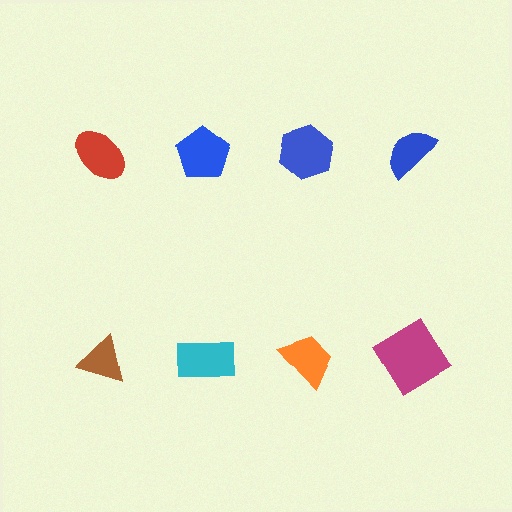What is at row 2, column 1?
A brown triangle.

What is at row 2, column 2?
A cyan rectangle.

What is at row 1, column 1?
A red ellipse.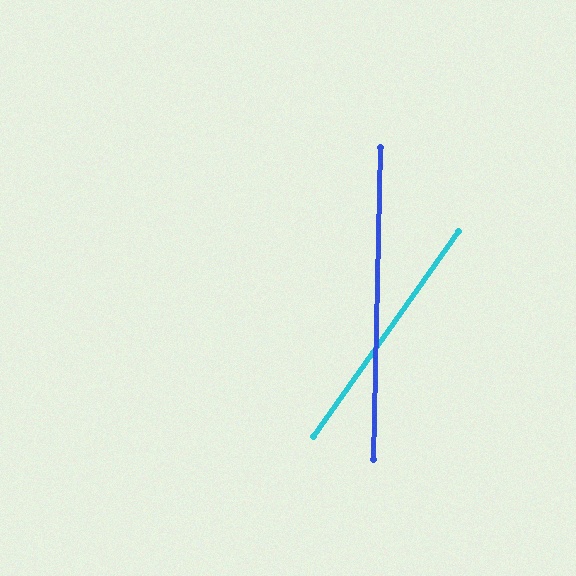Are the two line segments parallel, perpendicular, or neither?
Neither parallel nor perpendicular — they differ by about 34°.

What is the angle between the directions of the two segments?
Approximately 34 degrees.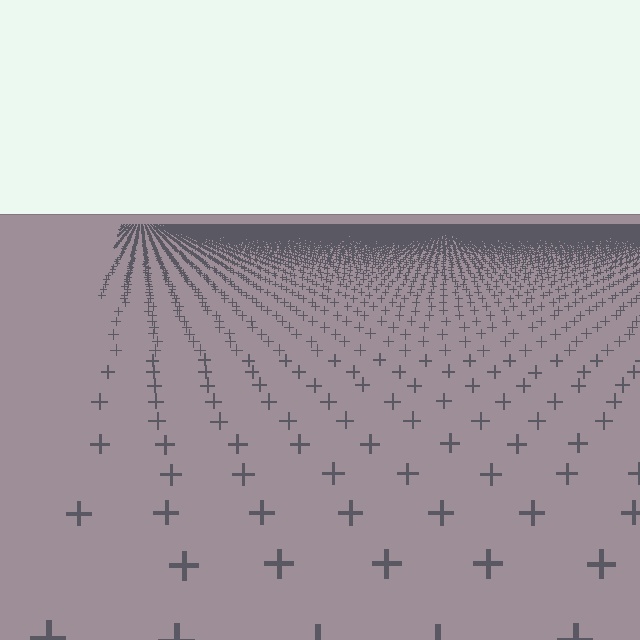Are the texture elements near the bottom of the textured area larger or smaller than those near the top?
Larger. Near the bottom, elements are closer to the viewer and appear at a bigger on-screen size.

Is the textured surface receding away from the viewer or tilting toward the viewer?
The surface is receding away from the viewer. Texture elements get smaller and denser toward the top.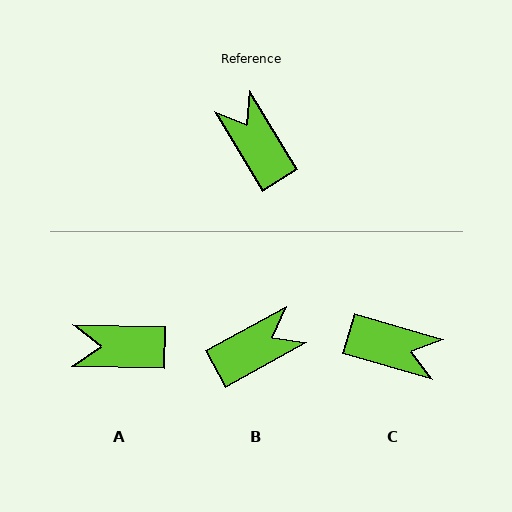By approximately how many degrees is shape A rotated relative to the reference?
Approximately 58 degrees counter-clockwise.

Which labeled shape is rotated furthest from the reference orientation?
C, about 137 degrees away.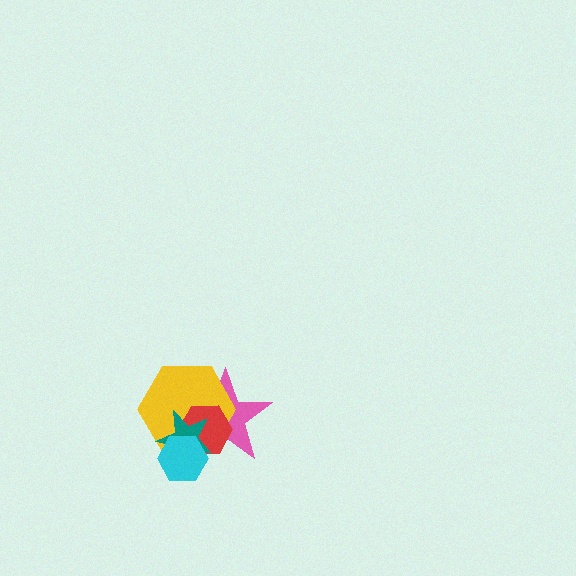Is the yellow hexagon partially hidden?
Yes, it is partially covered by another shape.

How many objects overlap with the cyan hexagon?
4 objects overlap with the cyan hexagon.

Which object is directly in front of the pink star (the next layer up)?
The yellow hexagon is directly in front of the pink star.